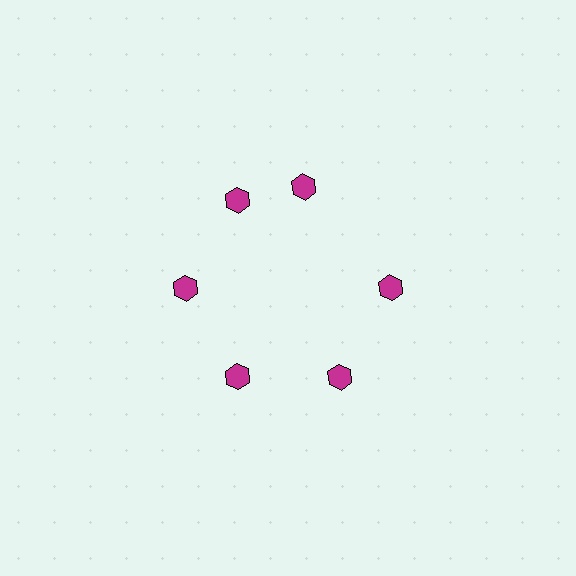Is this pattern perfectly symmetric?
No. The 6 magenta hexagons are arranged in a ring, but one element near the 1 o'clock position is rotated out of alignment along the ring, breaking the 6-fold rotational symmetry.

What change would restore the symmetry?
The symmetry would be restored by rotating it back into even spacing with its neighbors so that all 6 hexagons sit at equal angles and equal distance from the center.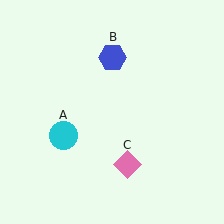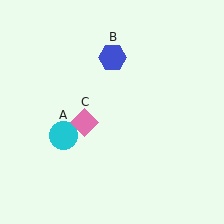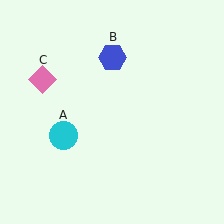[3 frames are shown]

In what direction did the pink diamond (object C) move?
The pink diamond (object C) moved up and to the left.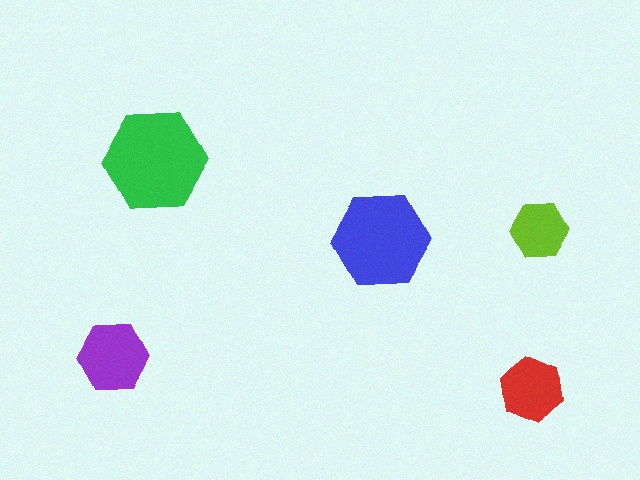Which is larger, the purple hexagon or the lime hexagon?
The purple one.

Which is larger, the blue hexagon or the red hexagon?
The blue one.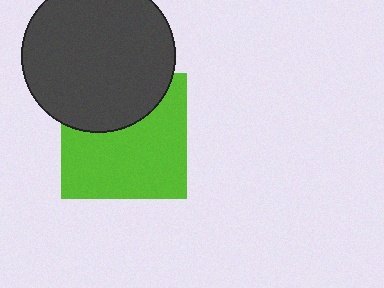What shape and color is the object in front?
The object in front is a dark gray circle.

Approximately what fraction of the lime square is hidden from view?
Roughly 34% of the lime square is hidden behind the dark gray circle.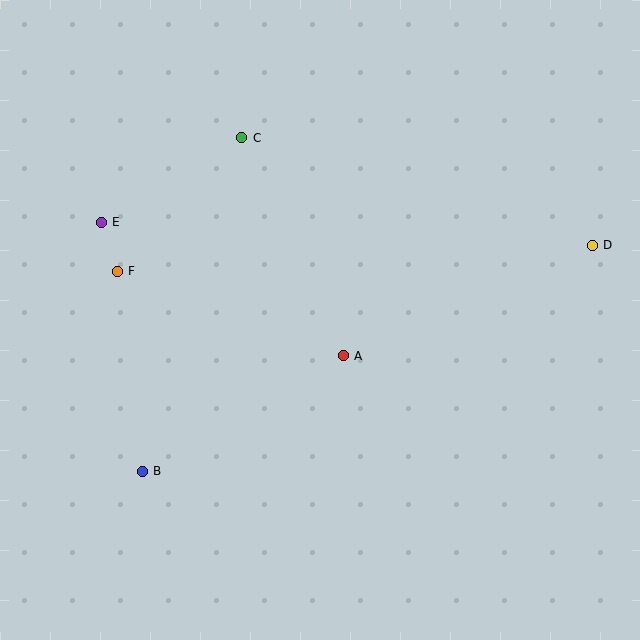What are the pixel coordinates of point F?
Point F is at (117, 271).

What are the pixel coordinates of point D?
Point D is at (592, 245).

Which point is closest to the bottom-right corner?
Point D is closest to the bottom-right corner.